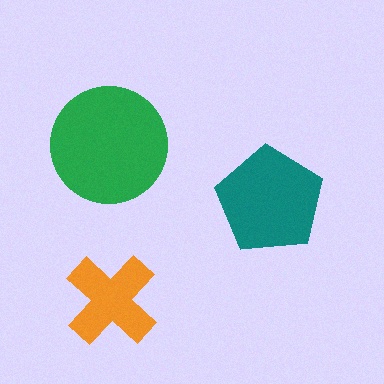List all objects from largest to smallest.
The green circle, the teal pentagon, the orange cross.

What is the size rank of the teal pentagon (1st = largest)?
2nd.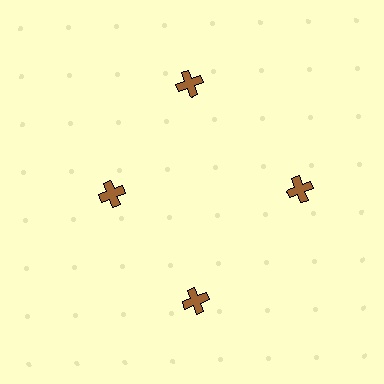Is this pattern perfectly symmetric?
No. The 4 brown crosses are arranged in a ring, but one element near the 9 o'clock position is pulled inward toward the center, breaking the 4-fold rotational symmetry.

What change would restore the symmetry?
The symmetry would be restored by moving it outward, back onto the ring so that all 4 crosses sit at equal angles and equal distance from the center.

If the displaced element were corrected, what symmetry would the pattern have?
It would have 4-fold rotational symmetry — the pattern would map onto itself every 90 degrees.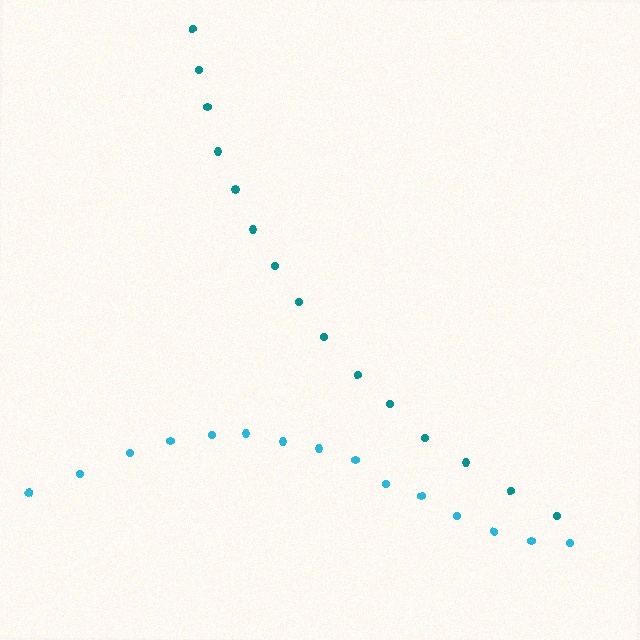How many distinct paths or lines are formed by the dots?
There are 2 distinct paths.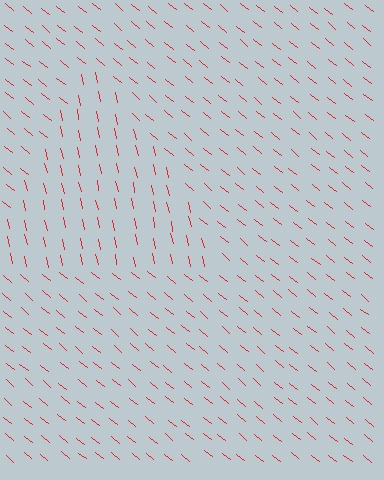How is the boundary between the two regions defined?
The boundary is defined purely by a change in line orientation (approximately 39 degrees difference). All lines are the same color and thickness.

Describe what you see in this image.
The image is filled with small red line segments. A triangle region in the image has lines oriented differently from the surrounding lines, creating a visible texture boundary.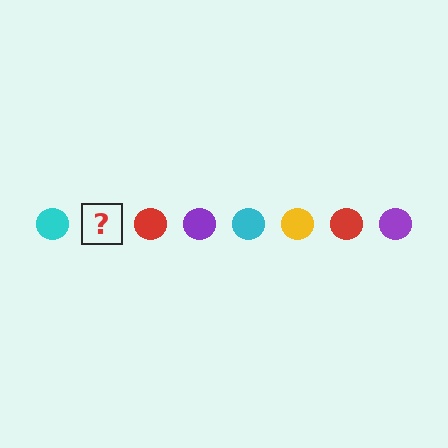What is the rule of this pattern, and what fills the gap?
The rule is that the pattern cycles through cyan, yellow, red, purple circles. The gap should be filled with a yellow circle.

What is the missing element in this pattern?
The missing element is a yellow circle.